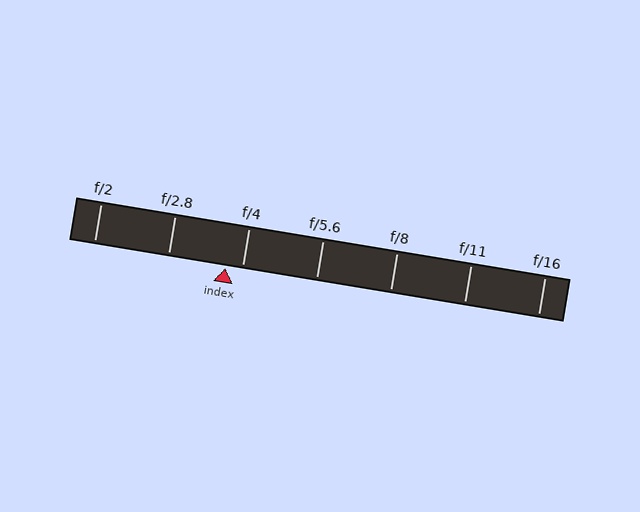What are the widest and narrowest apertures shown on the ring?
The widest aperture shown is f/2 and the narrowest is f/16.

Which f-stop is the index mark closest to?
The index mark is closest to f/4.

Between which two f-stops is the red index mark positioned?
The index mark is between f/2.8 and f/4.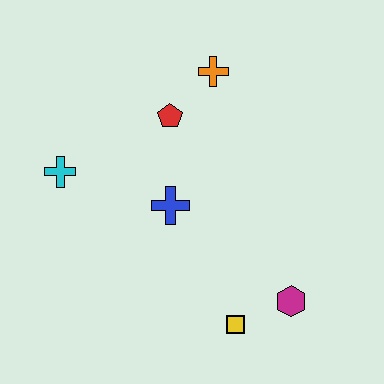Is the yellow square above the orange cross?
No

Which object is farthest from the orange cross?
The yellow square is farthest from the orange cross.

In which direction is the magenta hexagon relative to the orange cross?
The magenta hexagon is below the orange cross.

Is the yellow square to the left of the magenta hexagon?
Yes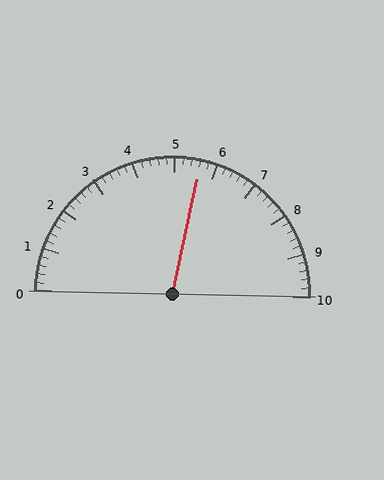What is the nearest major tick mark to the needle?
The nearest major tick mark is 6.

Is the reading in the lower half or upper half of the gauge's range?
The reading is in the upper half of the range (0 to 10).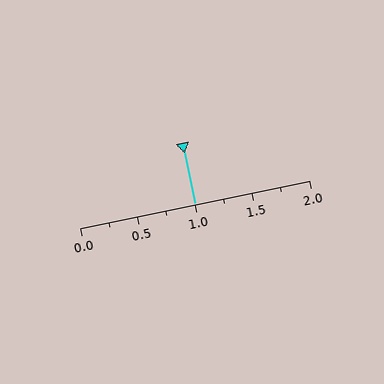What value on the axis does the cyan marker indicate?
The marker indicates approximately 1.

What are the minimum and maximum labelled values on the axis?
The axis runs from 0.0 to 2.0.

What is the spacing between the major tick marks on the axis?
The major ticks are spaced 0.5 apart.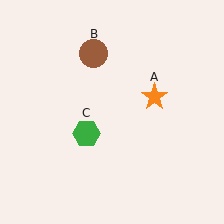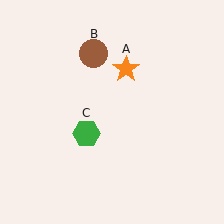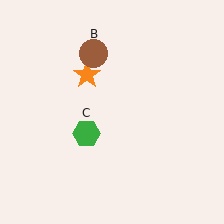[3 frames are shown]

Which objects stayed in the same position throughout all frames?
Brown circle (object B) and green hexagon (object C) remained stationary.